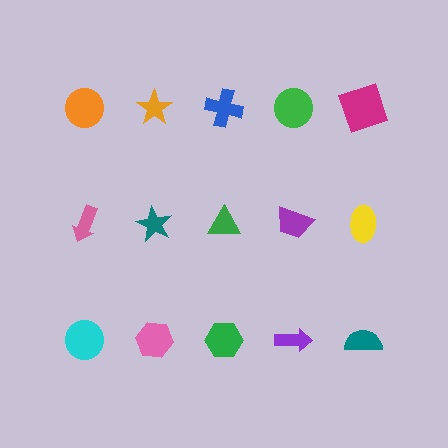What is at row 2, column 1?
A pink arrow.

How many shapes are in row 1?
5 shapes.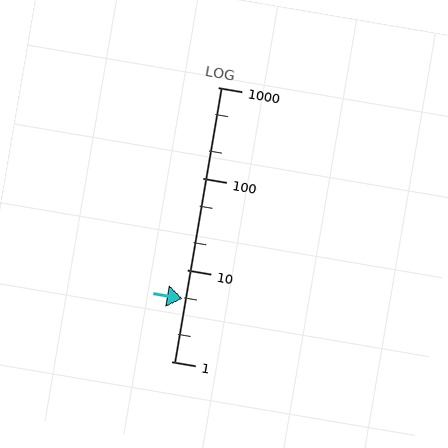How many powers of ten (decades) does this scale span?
The scale spans 3 decades, from 1 to 1000.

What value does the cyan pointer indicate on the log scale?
The pointer indicates approximately 4.8.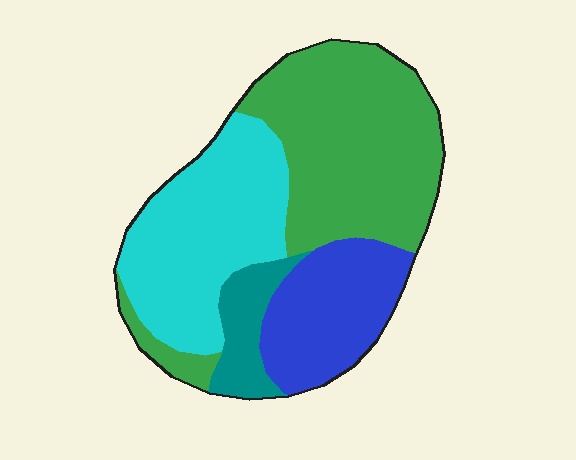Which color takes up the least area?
Teal, at roughly 10%.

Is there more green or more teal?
Green.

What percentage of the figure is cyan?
Cyan takes up about one third (1/3) of the figure.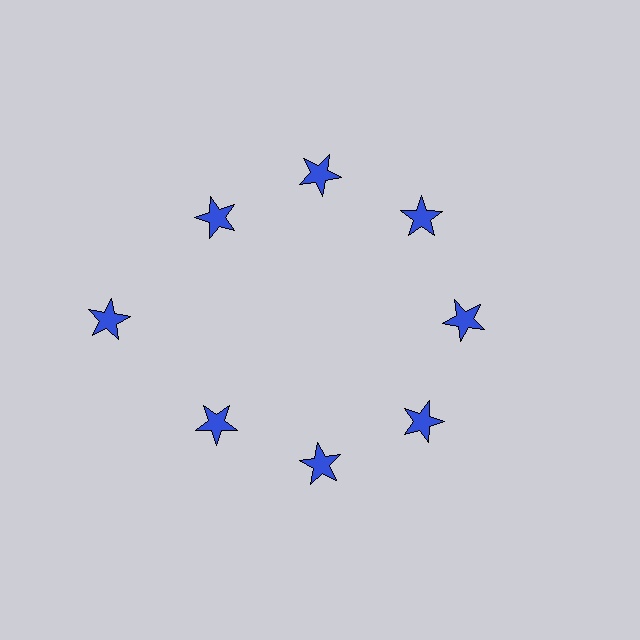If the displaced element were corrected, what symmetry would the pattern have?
It would have 8-fold rotational symmetry — the pattern would map onto itself every 45 degrees.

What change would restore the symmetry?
The symmetry would be restored by moving it inward, back onto the ring so that all 8 stars sit at equal angles and equal distance from the center.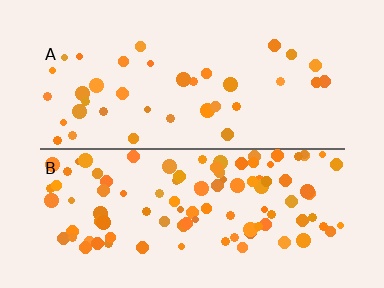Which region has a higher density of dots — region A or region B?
B (the bottom).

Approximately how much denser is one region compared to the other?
Approximately 2.8× — region B over region A.